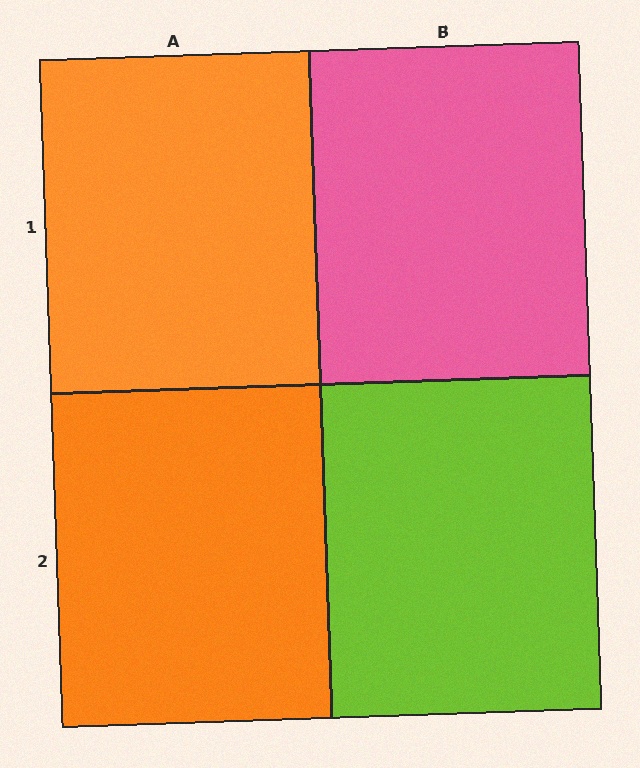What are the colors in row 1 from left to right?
Orange, pink.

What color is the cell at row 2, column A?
Orange.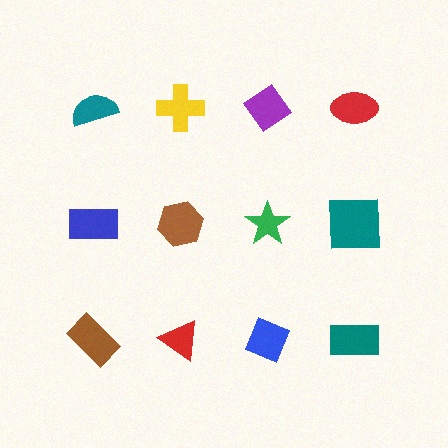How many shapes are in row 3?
4 shapes.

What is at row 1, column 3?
A purple diamond.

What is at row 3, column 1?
A brown rectangle.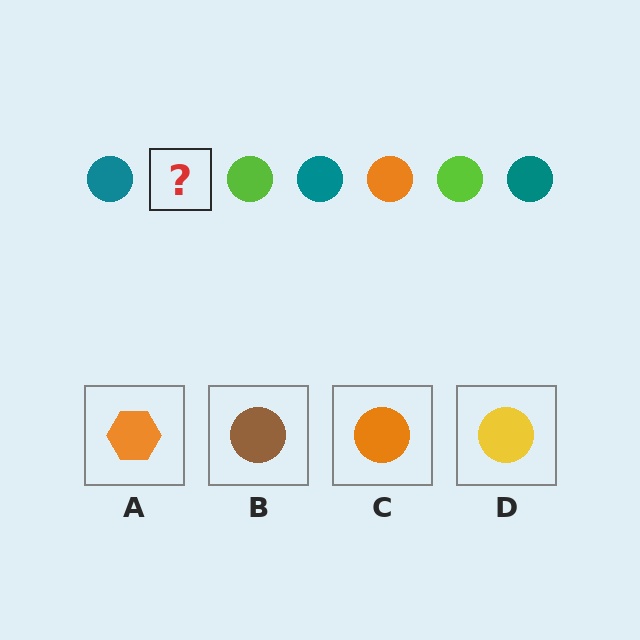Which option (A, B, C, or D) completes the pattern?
C.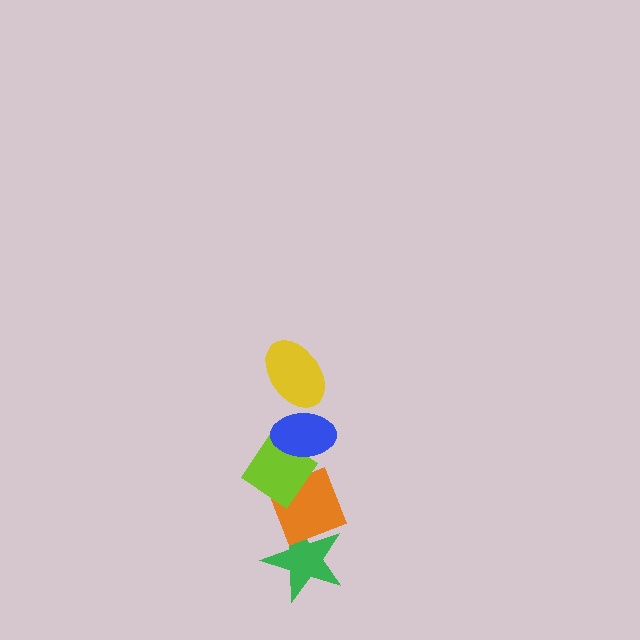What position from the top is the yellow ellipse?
The yellow ellipse is 1st from the top.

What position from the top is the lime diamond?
The lime diamond is 3rd from the top.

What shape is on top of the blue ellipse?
The yellow ellipse is on top of the blue ellipse.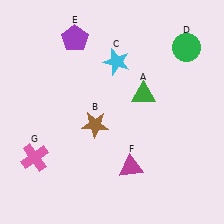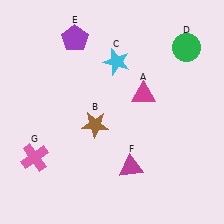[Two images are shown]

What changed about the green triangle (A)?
In Image 1, A is green. In Image 2, it changed to magenta.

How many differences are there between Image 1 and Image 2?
There is 1 difference between the two images.